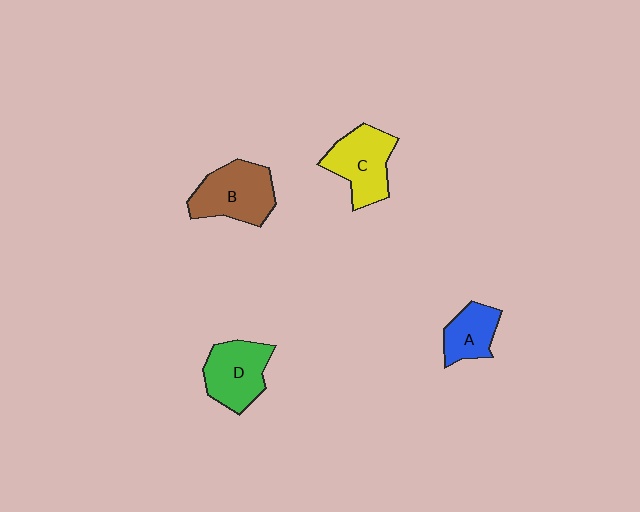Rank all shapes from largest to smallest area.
From largest to smallest: B (brown), C (yellow), D (green), A (blue).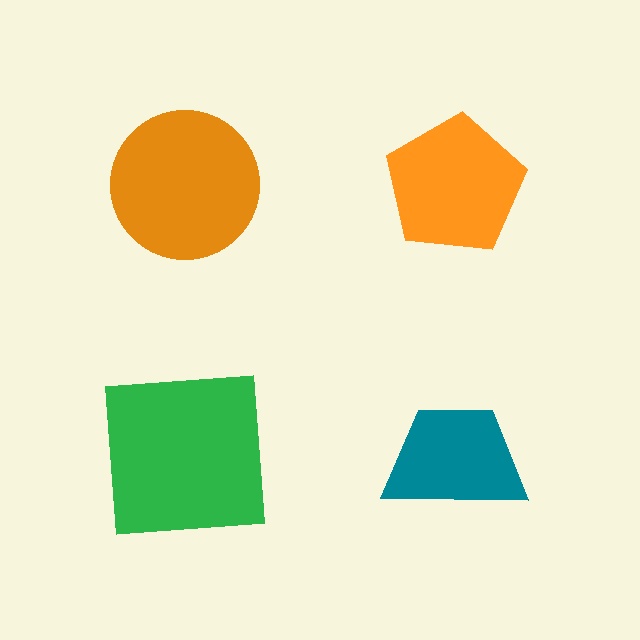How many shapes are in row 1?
2 shapes.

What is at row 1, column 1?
An orange circle.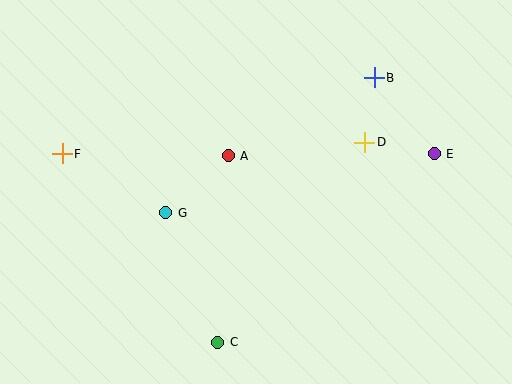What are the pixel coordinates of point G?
Point G is at (166, 212).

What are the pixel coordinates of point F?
Point F is at (62, 154).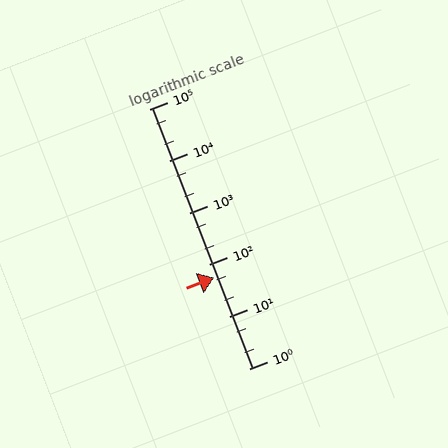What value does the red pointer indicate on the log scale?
The pointer indicates approximately 56.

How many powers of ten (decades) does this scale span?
The scale spans 5 decades, from 1 to 100000.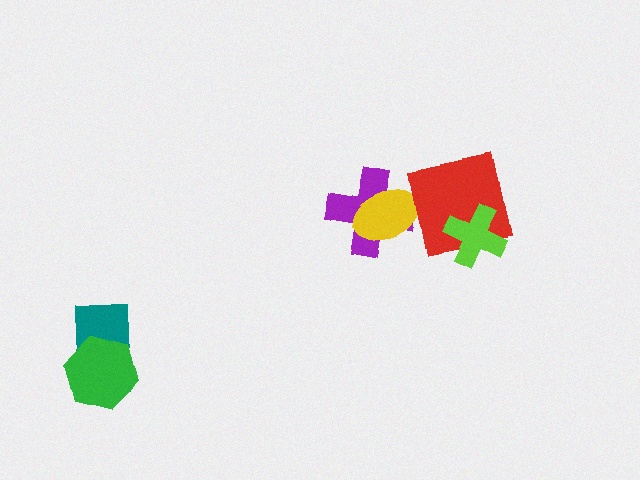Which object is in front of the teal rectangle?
The green hexagon is in front of the teal rectangle.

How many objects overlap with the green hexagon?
1 object overlaps with the green hexagon.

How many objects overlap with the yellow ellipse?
1 object overlaps with the yellow ellipse.